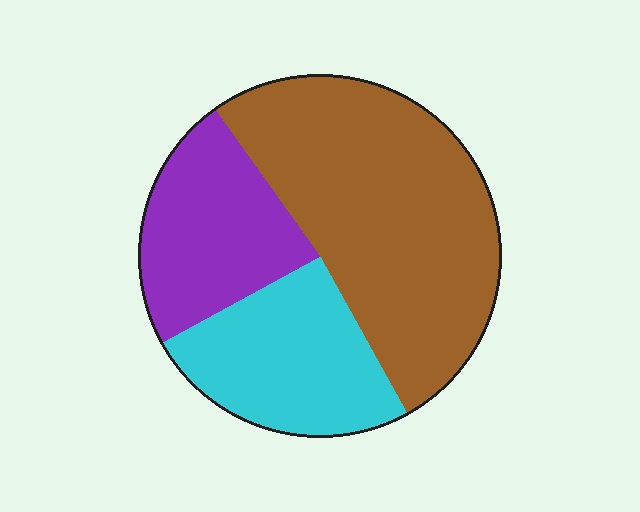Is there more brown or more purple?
Brown.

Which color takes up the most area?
Brown, at roughly 50%.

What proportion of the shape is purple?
Purple covers roughly 25% of the shape.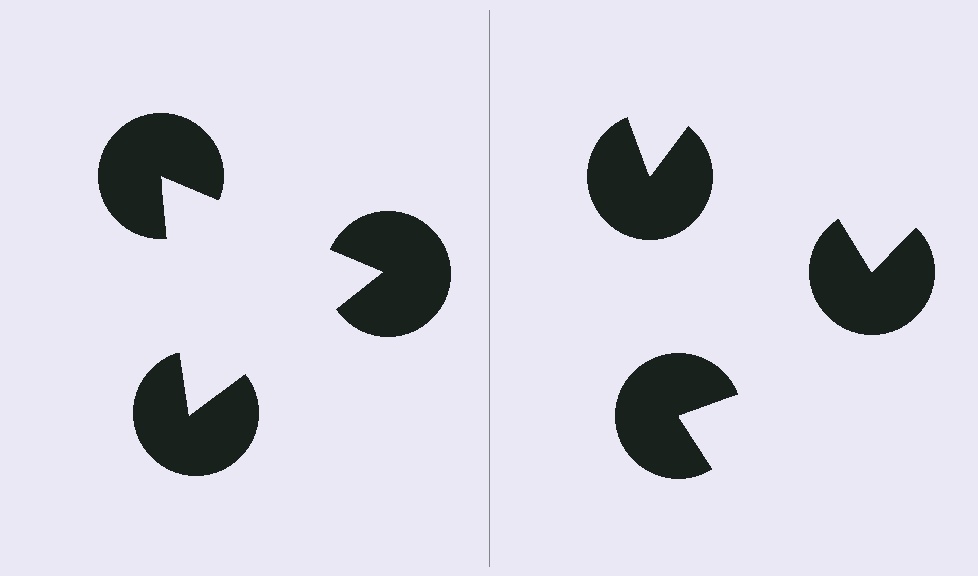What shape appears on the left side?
An illusory triangle.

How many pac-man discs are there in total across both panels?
6 — 3 on each side.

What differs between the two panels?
The pac-man discs are positioned identically on both sides; only the wedge orientations differ. On the left they align to a triangle; on the right they are misaligned.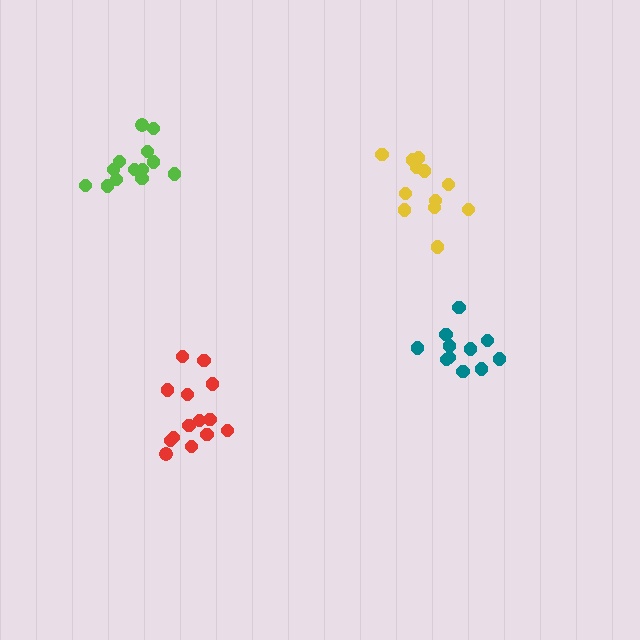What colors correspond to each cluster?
The clusters are colored: teal, red, yellow, lime.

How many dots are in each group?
Group 1: 11 dots, Group 2: 14 dots, Group 3: 12 dots, Group 4: 13 dots (50 total).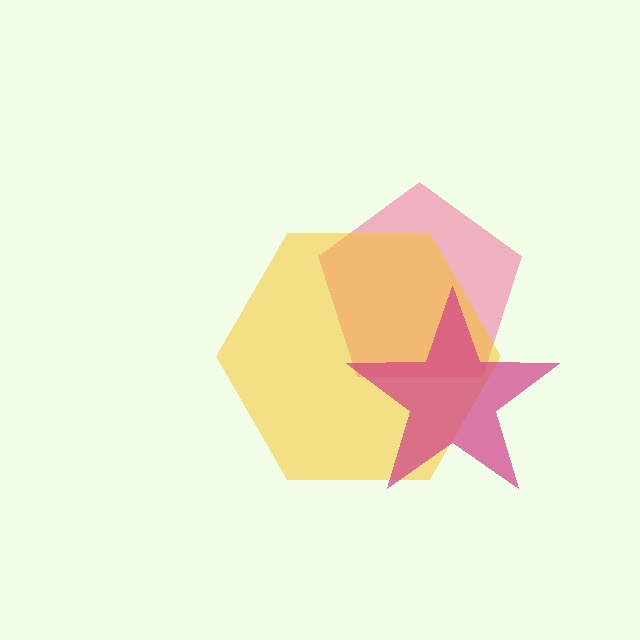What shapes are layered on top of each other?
The layered shapes are: a pink pentagon, a yellow hexagon, a magenta star.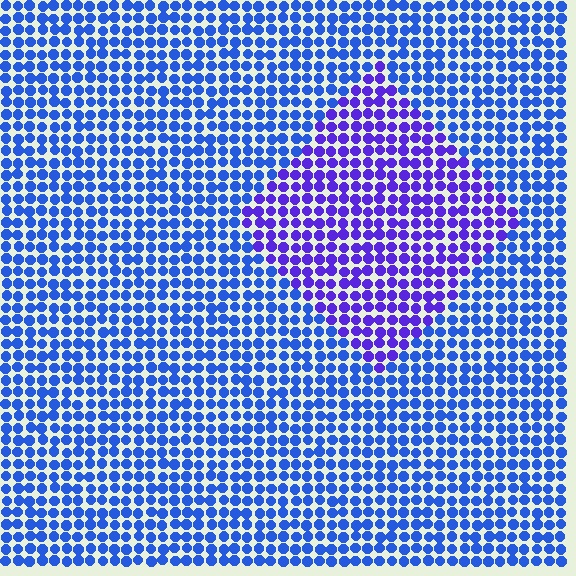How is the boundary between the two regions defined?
The boundary is defined purely by a slight shift in hue (about 34 degrees). Spacing, size, and orientation are identical on both sides.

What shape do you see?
I see a diamond.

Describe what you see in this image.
The image is filled with small blue elements in a uniform arrangement. A diamond-shaped region is visible where the elements are tinted to a slightly different hue, forming a subtle color boundary.